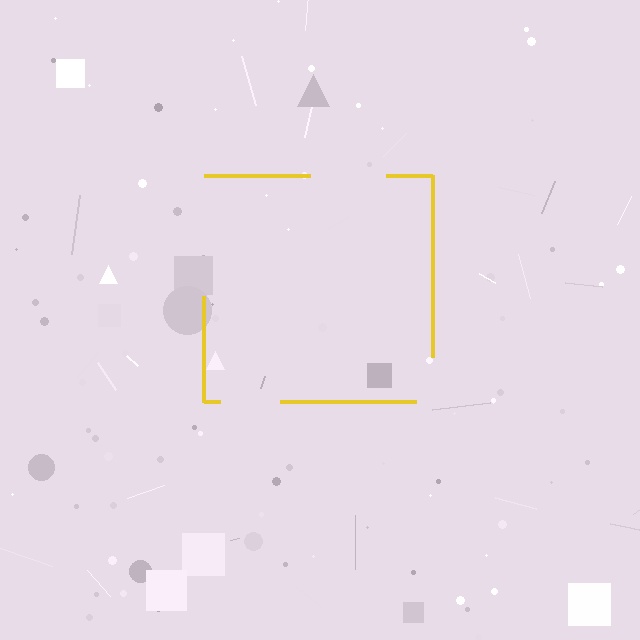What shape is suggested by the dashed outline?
The dashed outline suggests a square.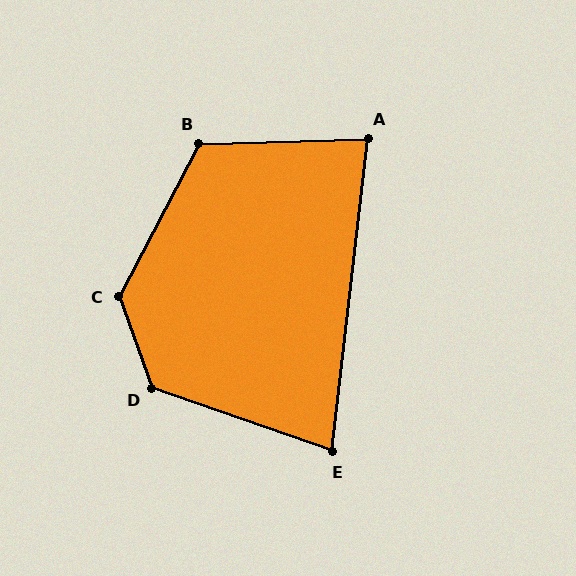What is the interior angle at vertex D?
Approximately 129 degrees (obtuse).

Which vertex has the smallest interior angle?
E, at approximately 77 degrees.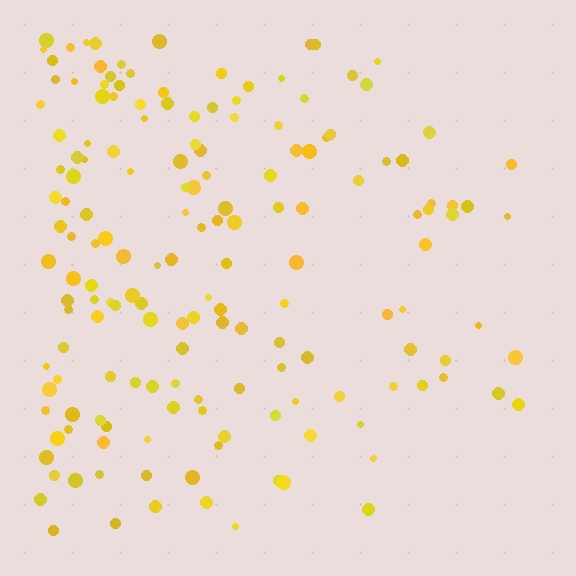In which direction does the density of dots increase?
From right to left, with the left side densest.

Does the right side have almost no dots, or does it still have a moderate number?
Still a moderate number, just noticeably fewer than the left.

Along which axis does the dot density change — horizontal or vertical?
Horizontal.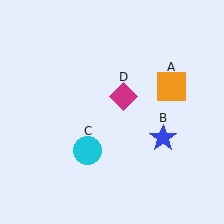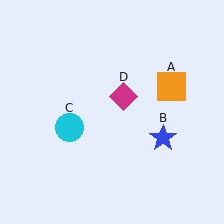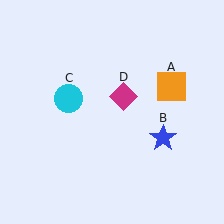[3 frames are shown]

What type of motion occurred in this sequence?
The cyan circle (object C) rotated clockwise around the center of the scene.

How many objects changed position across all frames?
1 object changed position: cyan circle (object C).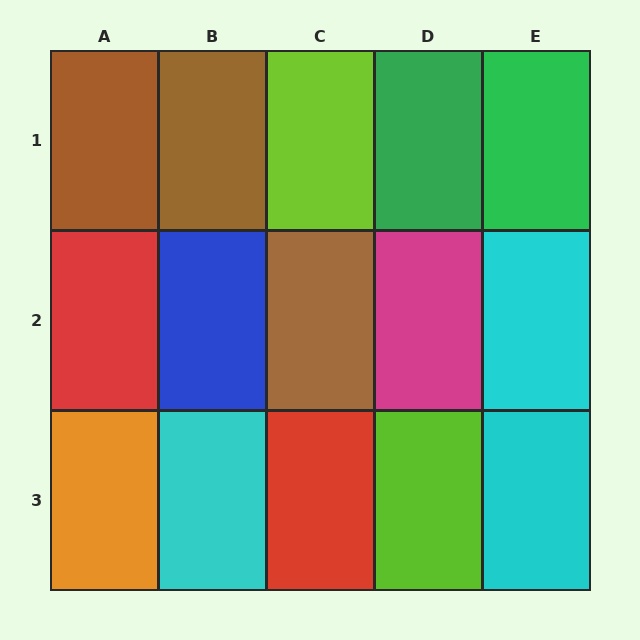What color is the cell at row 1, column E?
Green.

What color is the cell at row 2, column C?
Brown.